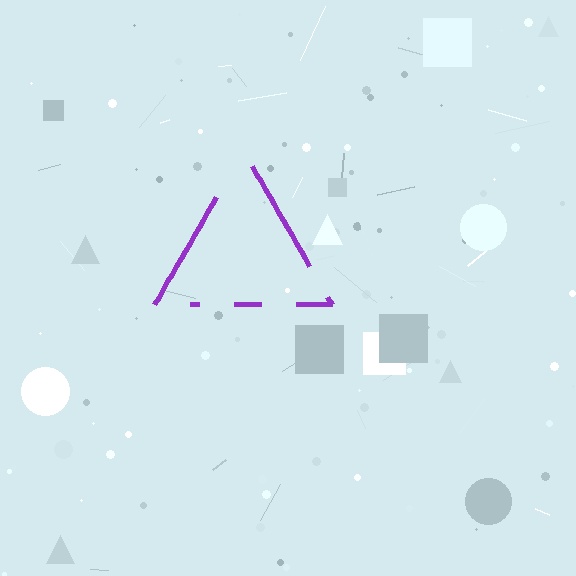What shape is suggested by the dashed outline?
The dashed outline suggests a triangle.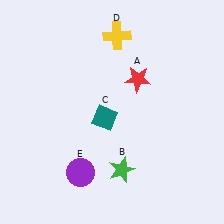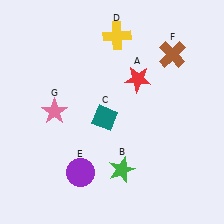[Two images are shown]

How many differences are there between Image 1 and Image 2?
There are 2 differences between the two images.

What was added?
A brown cross (F), a pink star (G) were added in Image 2.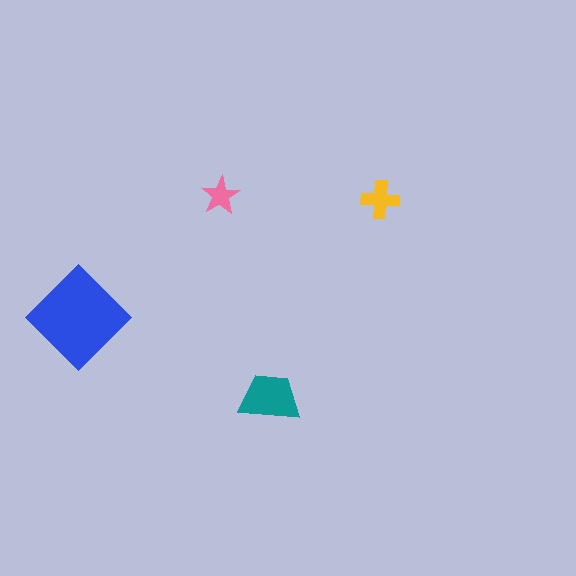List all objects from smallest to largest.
The pink star, the yellow cross, the teal trapezoid, the blue diamond.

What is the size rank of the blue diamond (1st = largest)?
1st.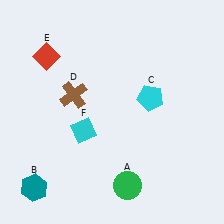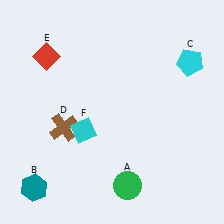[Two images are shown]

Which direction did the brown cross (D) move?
The brown cross (D) moved down.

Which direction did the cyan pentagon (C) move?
The cyan pentagon (C) moved right.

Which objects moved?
The objects that moved are: the cyan pentagon (C), the brown cross (D).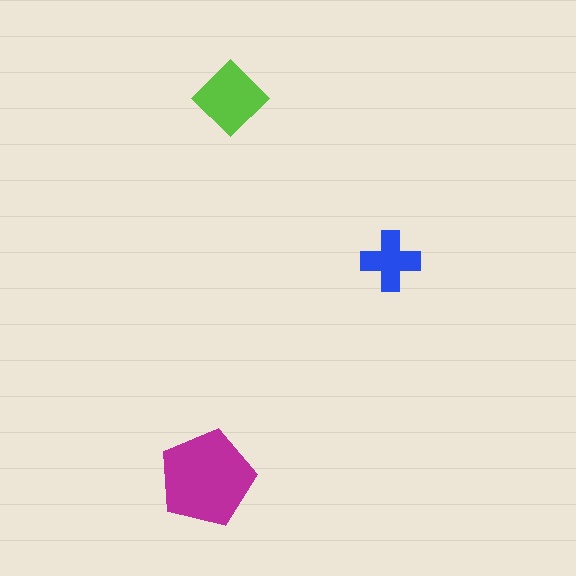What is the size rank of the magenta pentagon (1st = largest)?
1st.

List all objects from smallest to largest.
The blue cross, the lime diamond, the magenta pentagon.